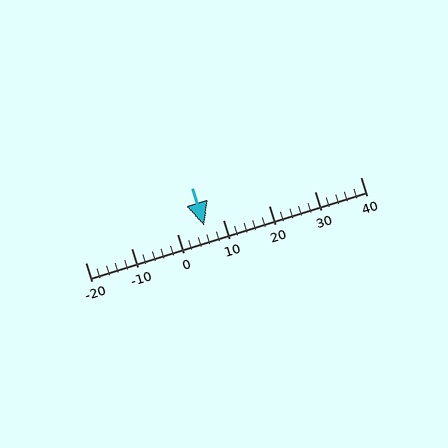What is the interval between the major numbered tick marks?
The major tick marks are spaced 10 units apart.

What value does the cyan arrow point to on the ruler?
The cyan arrow points to approximately 6.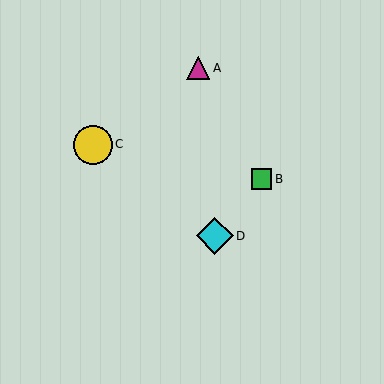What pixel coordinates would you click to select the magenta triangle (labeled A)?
Click at (198, 68) to select the magenta triangle A.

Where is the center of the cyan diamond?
The center of the cyan diamond is at (215, 236).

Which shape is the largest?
The yellow circle (labeled C) is the largest.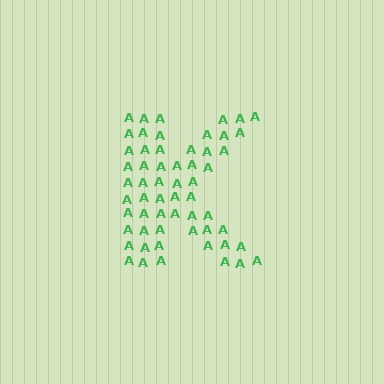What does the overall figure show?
The overall figure shows the letter K.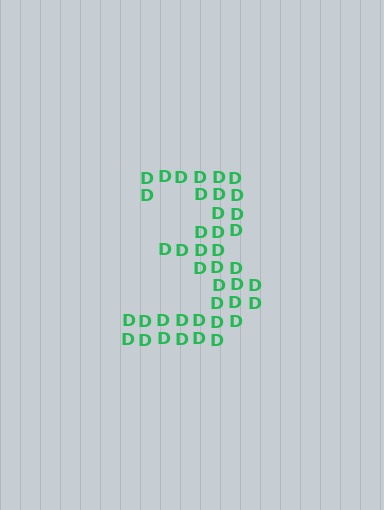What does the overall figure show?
The overall figure shows the digit 3.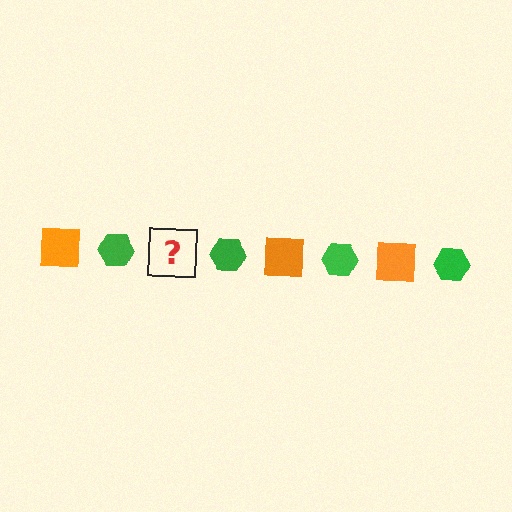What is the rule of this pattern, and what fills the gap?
The rule is that the pattern alternates between orange square and green hexagon. The gap should be filled with an orange square.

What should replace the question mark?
The question mark should be replaced with an orange square.